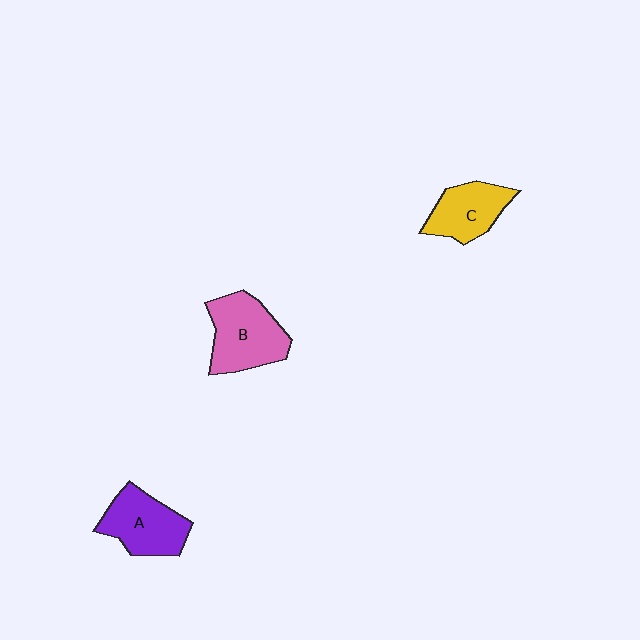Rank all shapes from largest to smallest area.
From largest to smallest: B (pink), A (purple), C (yellow).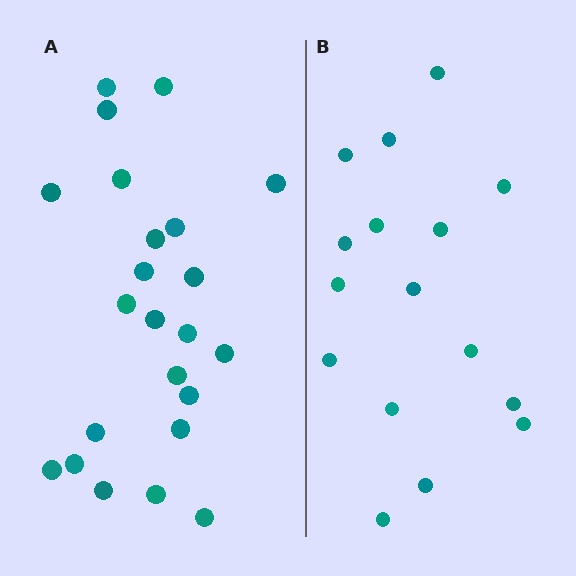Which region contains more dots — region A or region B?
Region A (the left region) has more dots.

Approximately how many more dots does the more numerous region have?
Region A has roughly 8 or so more dots than region B.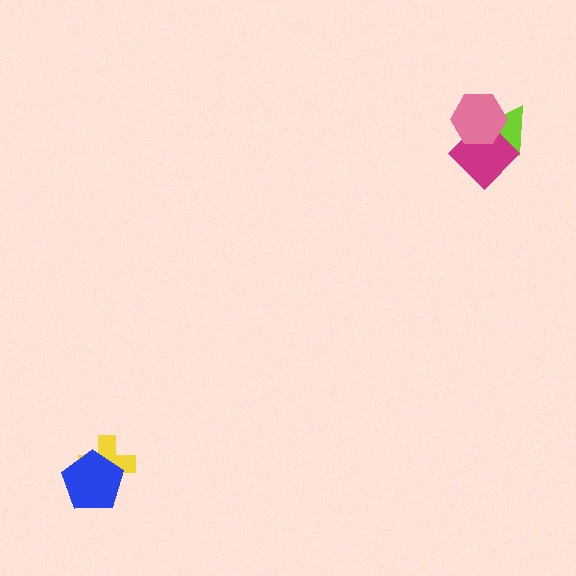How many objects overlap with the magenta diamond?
2 objects overlap with the magenta diamond.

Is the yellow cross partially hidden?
Yes, it is partially covered by another shape.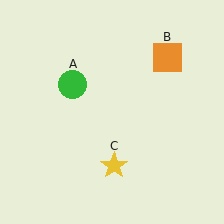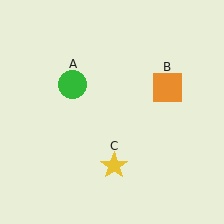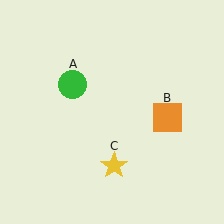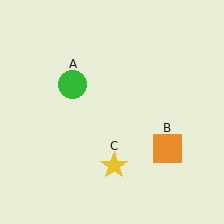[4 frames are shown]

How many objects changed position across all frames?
1 object changed position: orange square (object B).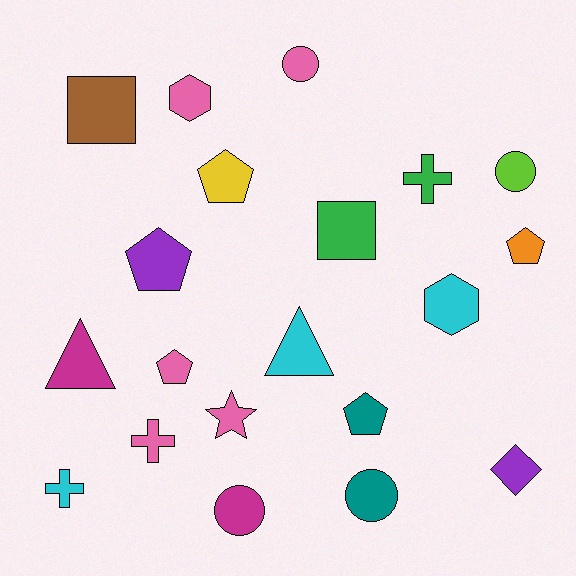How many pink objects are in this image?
There are 5 pink objects.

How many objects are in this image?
There are 20 objects.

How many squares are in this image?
There are 2 squares.